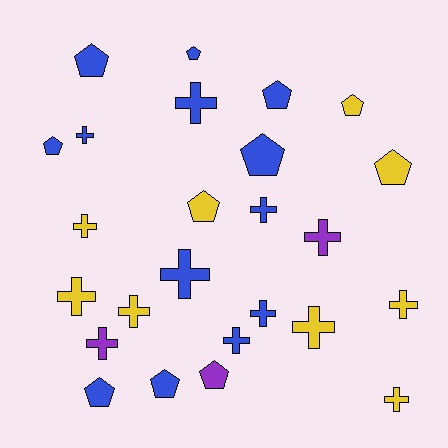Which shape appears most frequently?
Cross, with 14 objects.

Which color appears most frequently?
Blue, with 13 objects.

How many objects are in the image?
There are 25 objects.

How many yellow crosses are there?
There are 6 yellow crosses.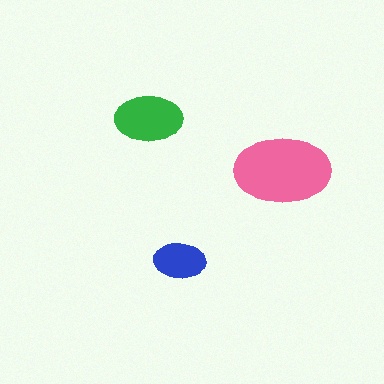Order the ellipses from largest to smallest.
the pink one, the green one, the blue one.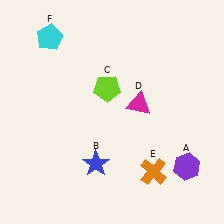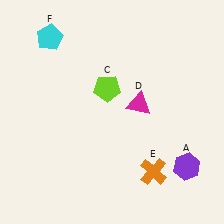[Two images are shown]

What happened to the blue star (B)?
The blue star (B) was removed in Image 2. It was in the bottom-left area of Image 1.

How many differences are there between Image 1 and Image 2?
There is 1 difference between the two images.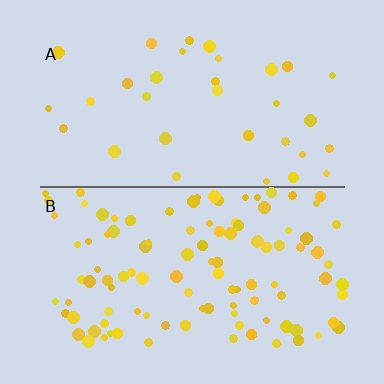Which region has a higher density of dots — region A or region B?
B (the bottom).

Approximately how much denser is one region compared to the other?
Approximately 3.1× — region B over region A.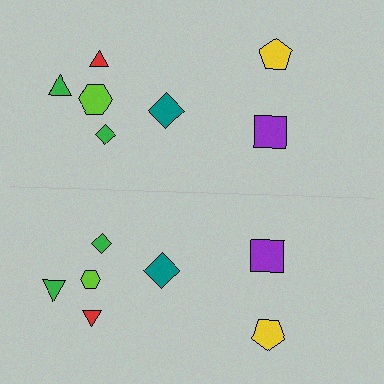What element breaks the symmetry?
The lime hexagon on the bottom side has a different size than its mirror counterpart.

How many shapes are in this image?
There are 14 shapes in this image.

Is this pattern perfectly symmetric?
No, the pattern is not perfectly symmetric. The lime hexagon on the bottom side has a different size than its mirror counterpart.